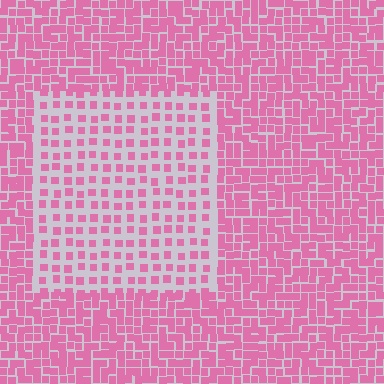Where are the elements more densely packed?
The elements are more densely packed outside the rectangle boundary.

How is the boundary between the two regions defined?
The boundary is defined by a change in element density (approximately 2.2x ratio). All elements are the same color, size, and shape.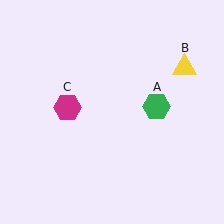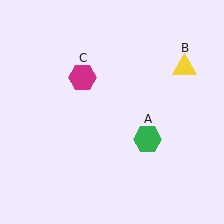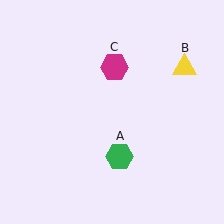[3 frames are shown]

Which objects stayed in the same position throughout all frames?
Yellow triangle (object B) remained stationary.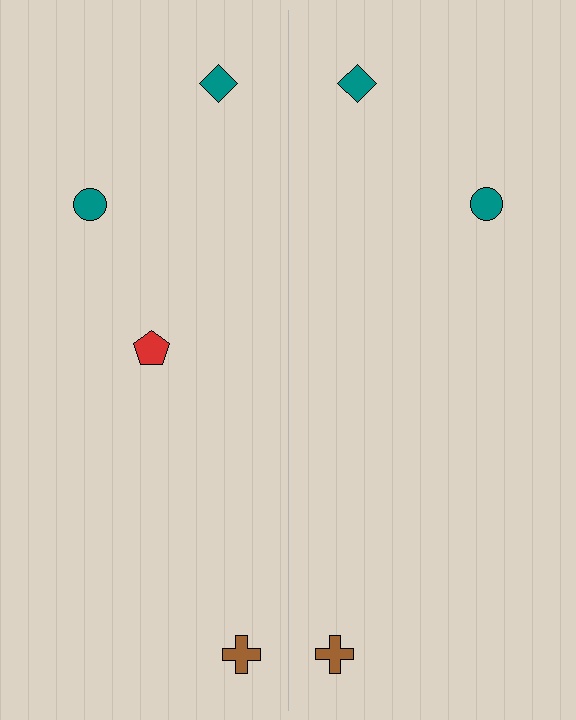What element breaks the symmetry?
A red pentagon is missing from the right side.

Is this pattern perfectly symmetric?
No, the pattern is not perfectly symmetric. A red pentagon is missing from the right side.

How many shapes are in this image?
There are 7 shapes in this image.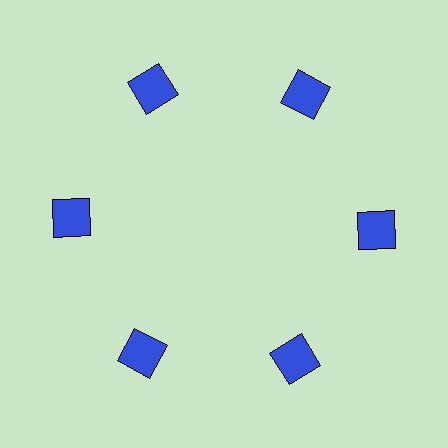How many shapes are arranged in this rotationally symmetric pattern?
There are 6 shapes, arranged in 6 groups of 1.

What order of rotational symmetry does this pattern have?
This pattern has 6-fold rotational symmetry.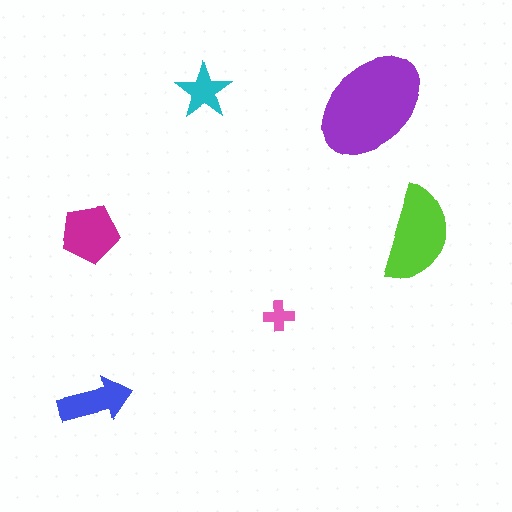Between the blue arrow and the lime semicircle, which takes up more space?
The lime semicircle.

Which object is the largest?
The purple ellipse.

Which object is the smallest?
The pink cross.